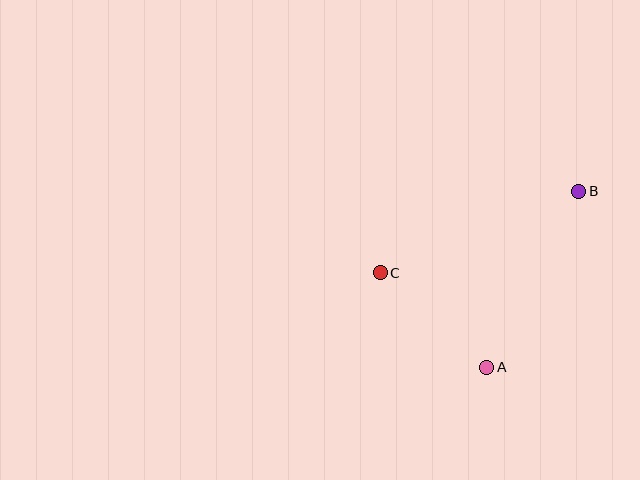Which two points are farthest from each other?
Points B and C are farthest from each other.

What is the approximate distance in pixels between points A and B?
The distance between A and B is approximately 198 pixels.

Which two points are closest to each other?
Points A and C are closest to each other.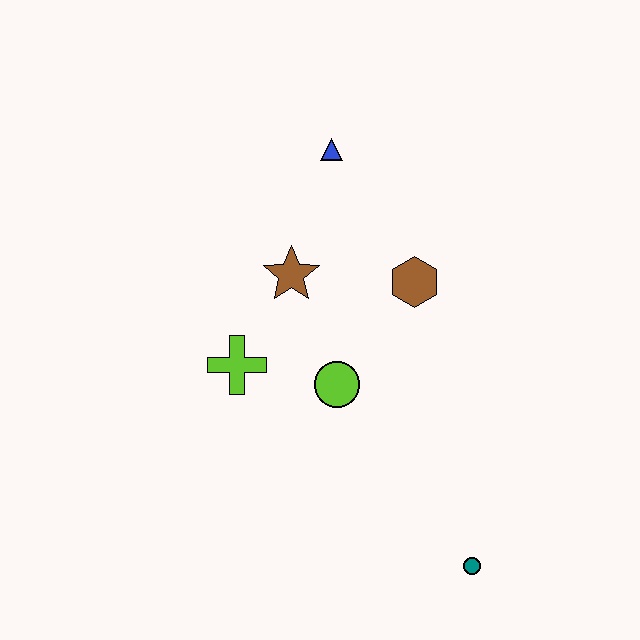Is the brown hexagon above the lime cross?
Yes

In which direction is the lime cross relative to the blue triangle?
The lime cross is below the blue triangle.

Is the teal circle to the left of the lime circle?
No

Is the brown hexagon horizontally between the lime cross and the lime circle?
No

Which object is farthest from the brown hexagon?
The teal circle is farthest from the brown hexagon.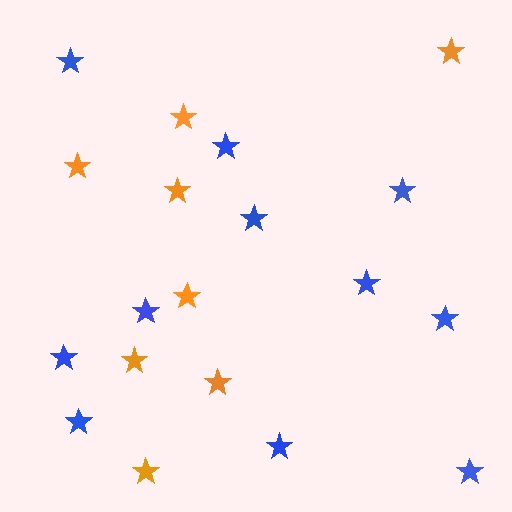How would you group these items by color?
There are 2 groups: one group of orange stars (8) and one group of blue stars (11).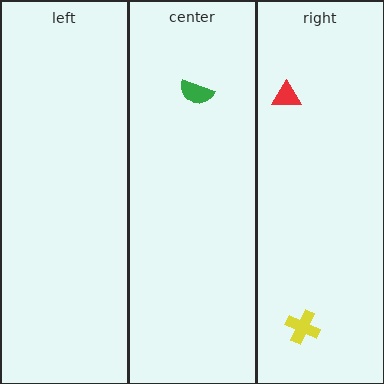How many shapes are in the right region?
2.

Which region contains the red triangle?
The right region.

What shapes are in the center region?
The green semicircle.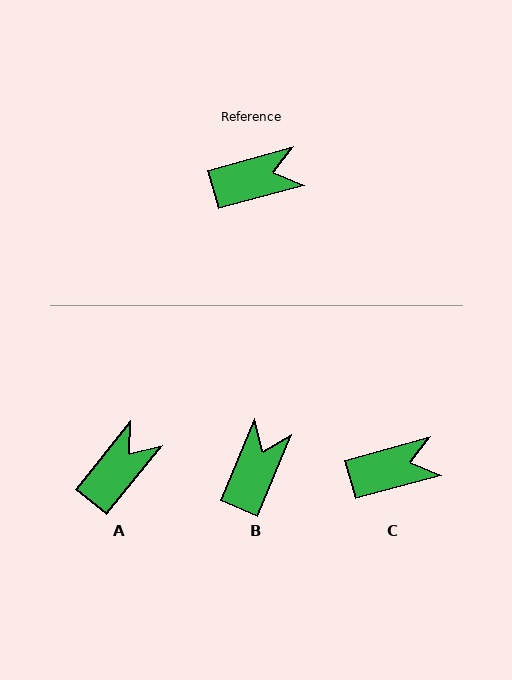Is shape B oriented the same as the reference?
No, it is off by about 52 degrees.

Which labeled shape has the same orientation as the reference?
C.